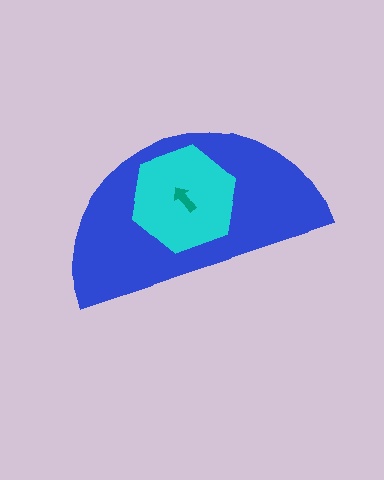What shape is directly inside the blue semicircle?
The cyan hexagon.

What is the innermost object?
The teal arrow.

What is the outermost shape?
The blue semicircle.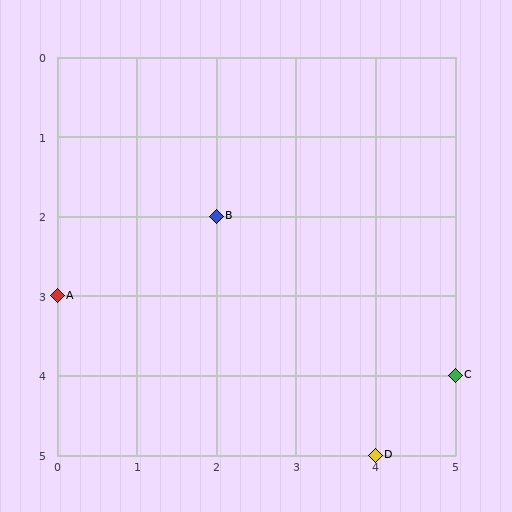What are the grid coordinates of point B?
Point B is at grid coordinates (2, 2).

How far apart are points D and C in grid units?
Points D and C are 1 column and 1 row apart (about 1.4 grid units diagonally).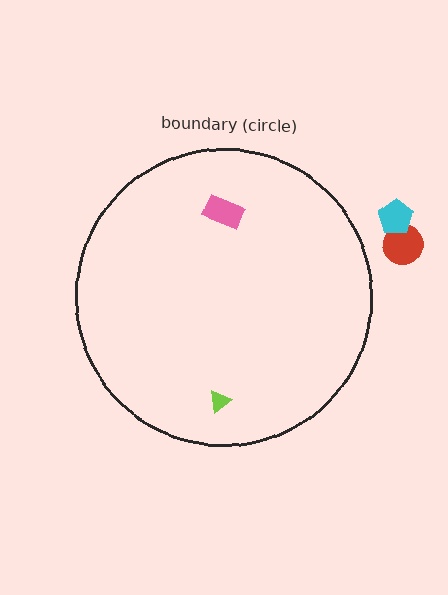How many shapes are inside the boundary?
2 inside, 2 outside.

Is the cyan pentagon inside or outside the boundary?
Outside.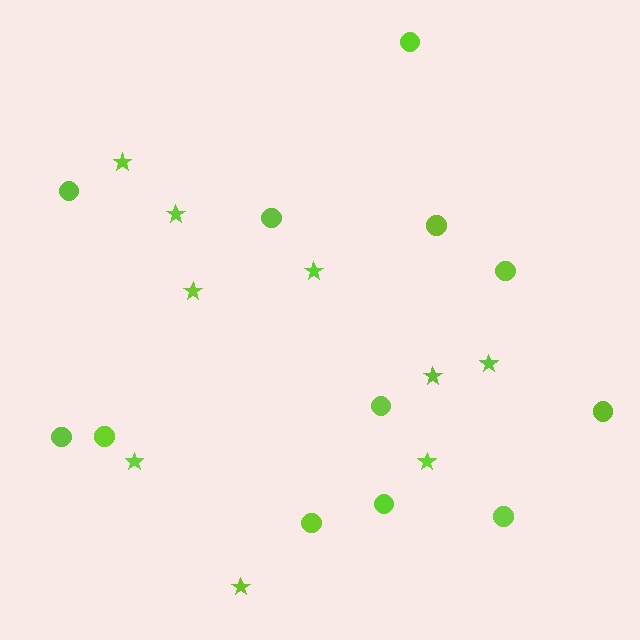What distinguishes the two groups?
There are 2 groups: one group of circles (12) and one group of stars (9).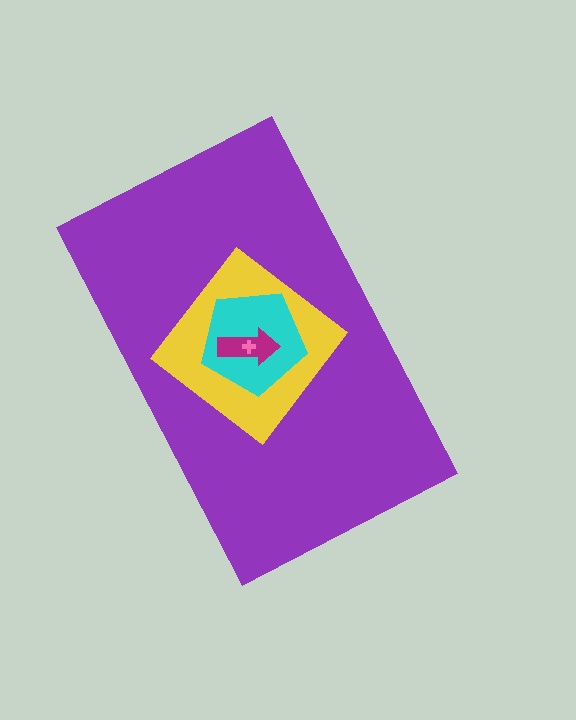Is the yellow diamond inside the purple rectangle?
Yes.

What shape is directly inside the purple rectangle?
The yellow diamond.